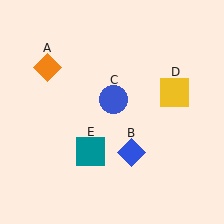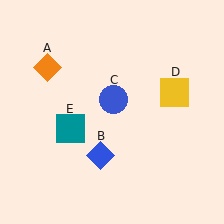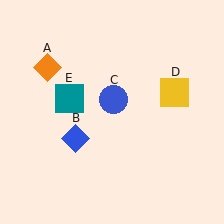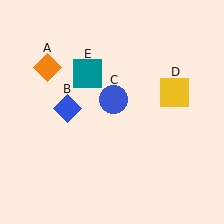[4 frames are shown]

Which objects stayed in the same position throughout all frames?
Orange diamond (object A) and blue circle (object C) and yellow square (object D) remained stationary.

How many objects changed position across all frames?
2 objects changed position: blue diamond (object B), teal square (object E).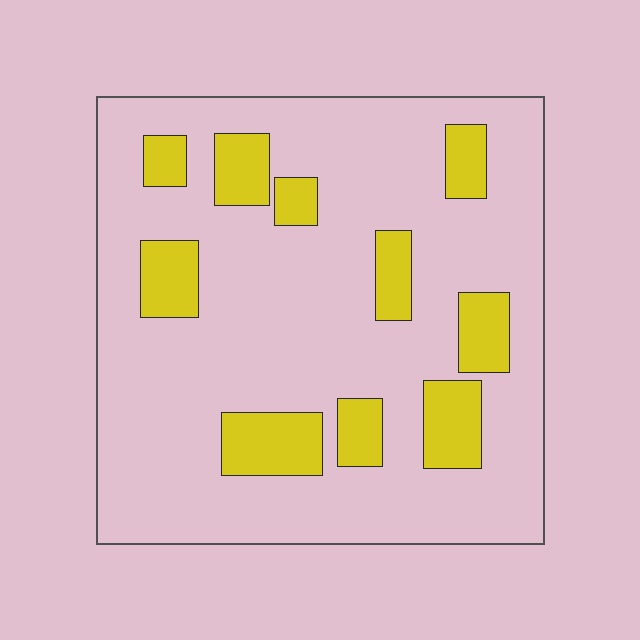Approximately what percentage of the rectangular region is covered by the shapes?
Approximately 20%.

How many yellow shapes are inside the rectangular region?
10.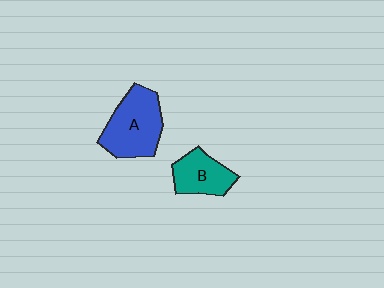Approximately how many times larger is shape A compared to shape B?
Approximately 1.5 times.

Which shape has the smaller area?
Shape B (teal).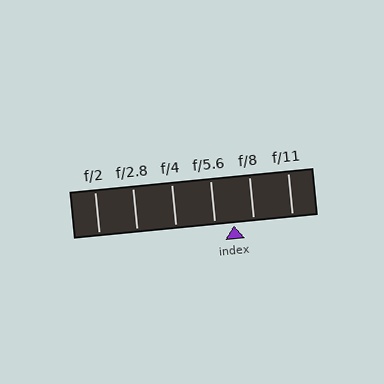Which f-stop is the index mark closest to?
The index mark is closest to f/5.6.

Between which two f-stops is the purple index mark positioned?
The index mark is between f/5.6 and f/8.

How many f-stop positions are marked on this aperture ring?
There are 6 f-stop positions marked.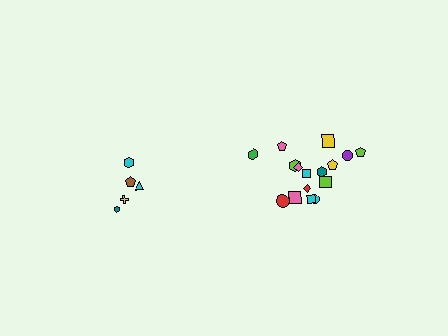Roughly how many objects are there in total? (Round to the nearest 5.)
Roughly 25 objects in total.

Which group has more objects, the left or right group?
The right group.